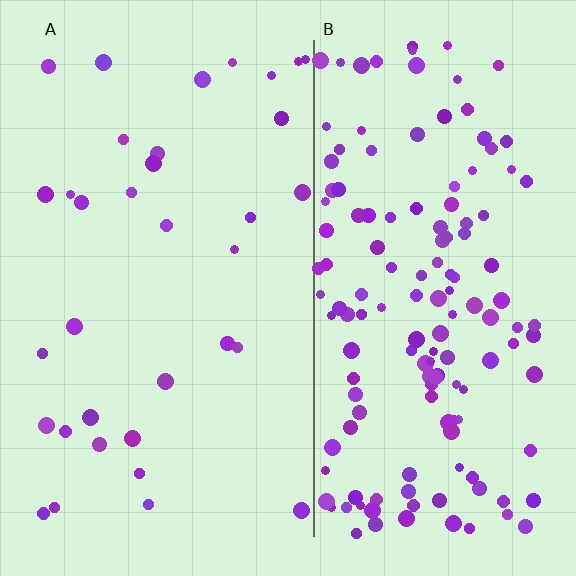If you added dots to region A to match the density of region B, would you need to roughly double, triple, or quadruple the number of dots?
Approximately quadruple.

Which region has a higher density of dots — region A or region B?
B (the right).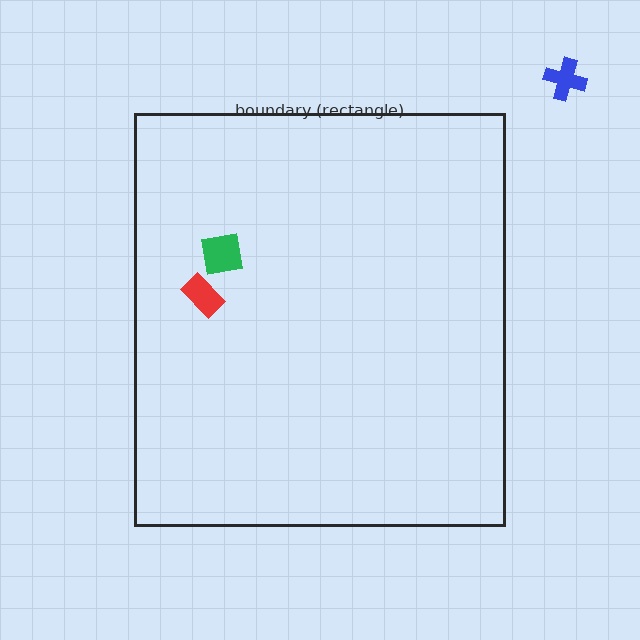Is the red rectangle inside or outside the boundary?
Inside.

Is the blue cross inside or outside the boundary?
Outside.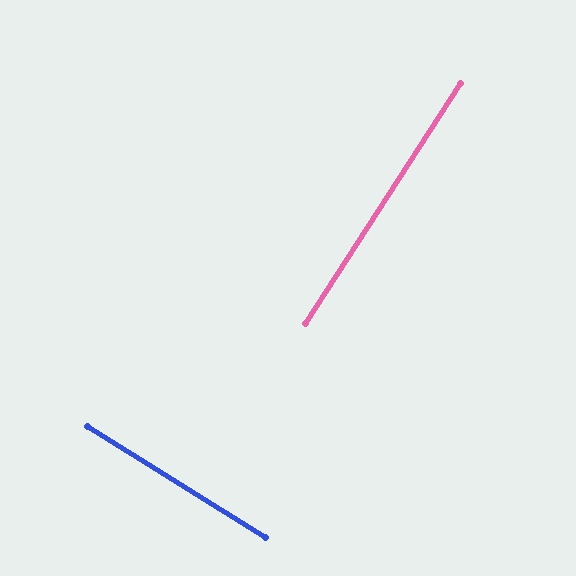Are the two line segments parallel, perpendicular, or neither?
Perpendicular — they meet at approximately 89°.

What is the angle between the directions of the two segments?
Approximately 89 degrees.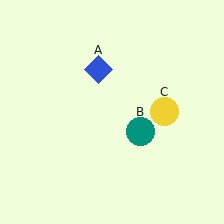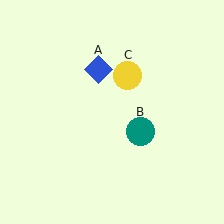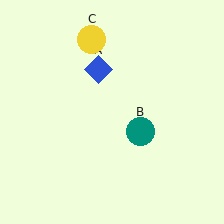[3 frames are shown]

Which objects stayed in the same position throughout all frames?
Blue diamond (object A) and teal circle (object B) remained stationary.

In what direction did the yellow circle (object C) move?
The yellow circle (object C) moved up and to the left.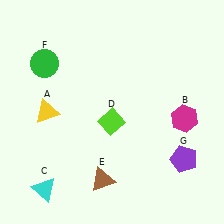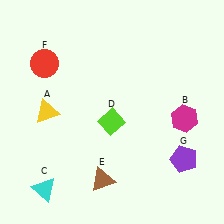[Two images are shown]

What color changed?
The circle (F) changed from green in Image 1 to red in Image 2.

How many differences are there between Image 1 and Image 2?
There is 1 difference between the two images.